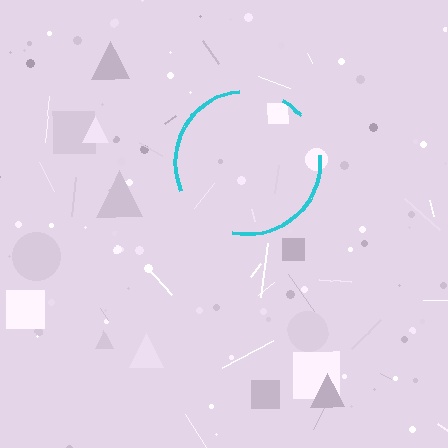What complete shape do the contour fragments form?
The contour fragments form a circle.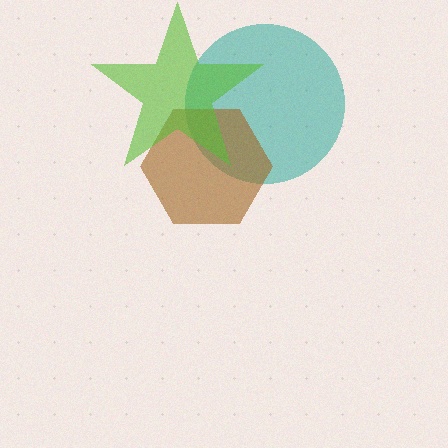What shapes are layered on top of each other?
The layered shapes are: a teal circle, a brown hexagon, a lime star.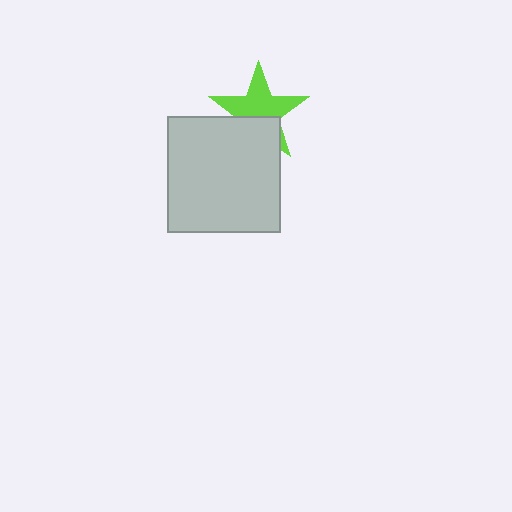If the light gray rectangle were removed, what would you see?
You would see the complete lime star.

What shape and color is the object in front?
The object in front is a light gray rectangle.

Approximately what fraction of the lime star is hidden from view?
Roughly 38% of the lime star is hidden behind the light gray rectangle.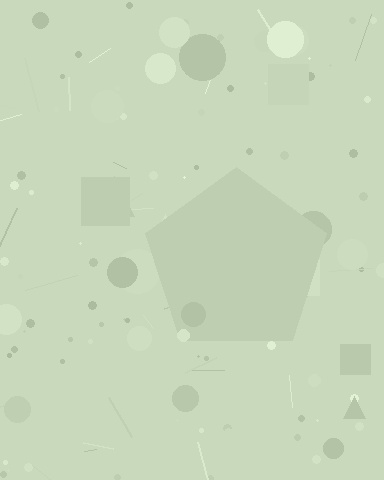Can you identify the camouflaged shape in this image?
The camouflaged shape is a pentagon.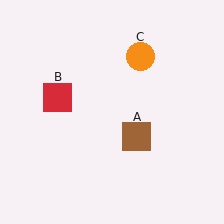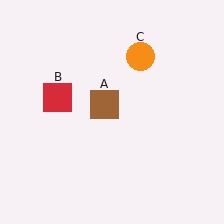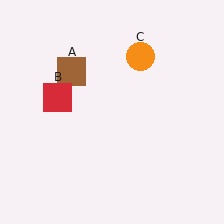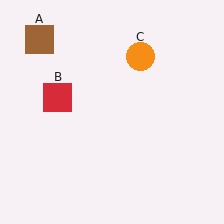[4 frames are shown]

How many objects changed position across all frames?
1 object changed position: brown square (object A).